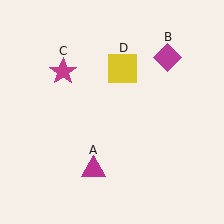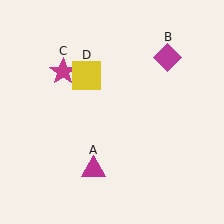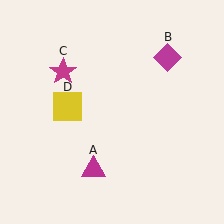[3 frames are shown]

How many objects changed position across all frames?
1 object changed position: yellow square (object D).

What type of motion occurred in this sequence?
The yellow square (object D) rotated counterclockwise around the center of the scene.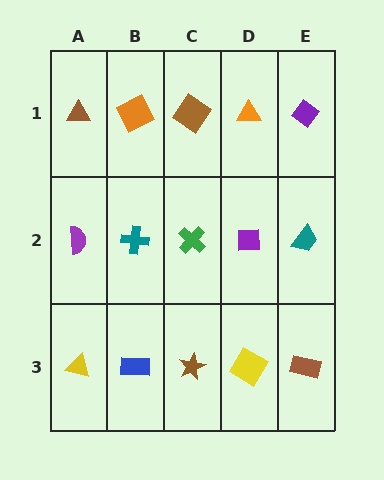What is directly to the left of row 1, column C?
An orange square.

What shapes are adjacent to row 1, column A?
A purple semicircle (row 2, column A), an orange square (row 1, column B).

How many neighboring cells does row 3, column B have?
3.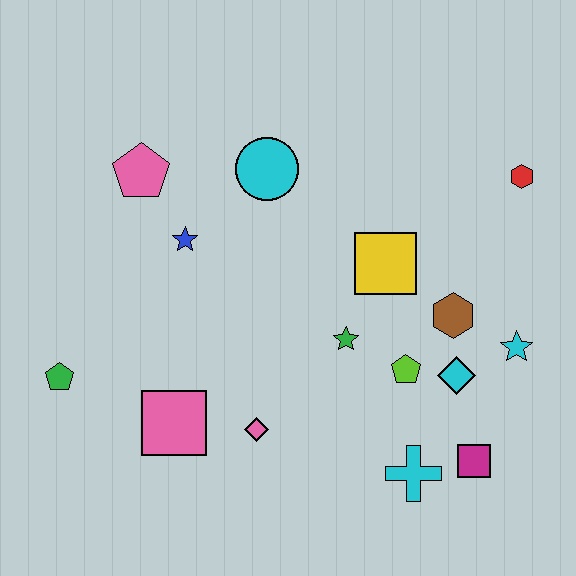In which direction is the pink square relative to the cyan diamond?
The pink square is to the left of the cyan diamond.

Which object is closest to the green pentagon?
The pink square is closest to the green pentagon.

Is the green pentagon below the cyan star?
Yes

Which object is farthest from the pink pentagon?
The magenta square is farthest from the pink pentagon.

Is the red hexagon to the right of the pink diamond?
Yes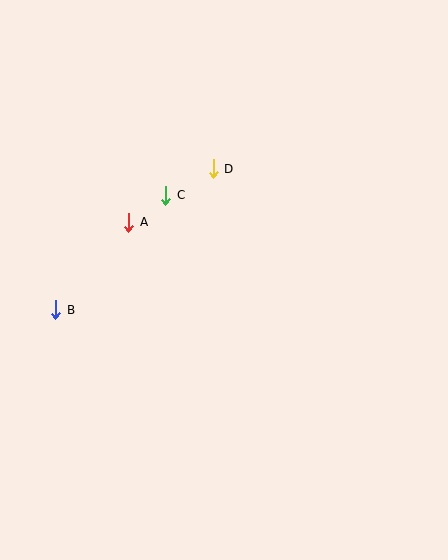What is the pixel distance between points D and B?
The distance between D and B is 211 pixels.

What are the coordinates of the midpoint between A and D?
The midpoint between A and D is at (171, 196).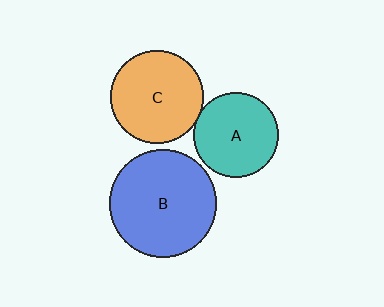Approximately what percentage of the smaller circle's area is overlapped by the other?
Approximately 5%.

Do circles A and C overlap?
Yes.